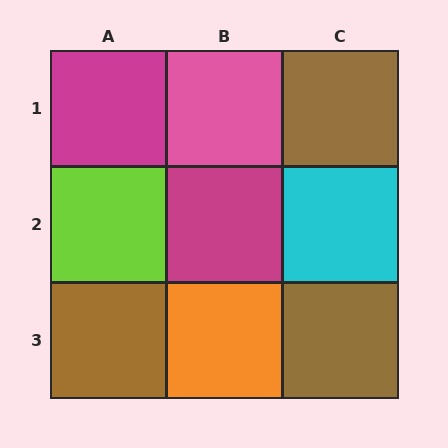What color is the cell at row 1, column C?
Brown.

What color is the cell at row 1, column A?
Magenta.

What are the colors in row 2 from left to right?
Lime, magenta, cyan.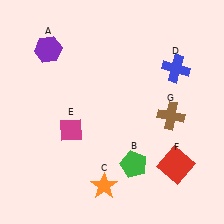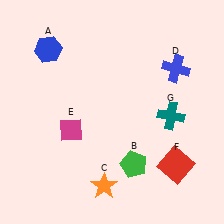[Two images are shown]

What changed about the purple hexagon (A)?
In Image 1, A is purple. In Image 2, it changed to blue.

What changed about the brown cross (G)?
In Image 1, G is brown. In Image 2, it changed to teal.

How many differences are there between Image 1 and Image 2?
There are 2 differences between the two images.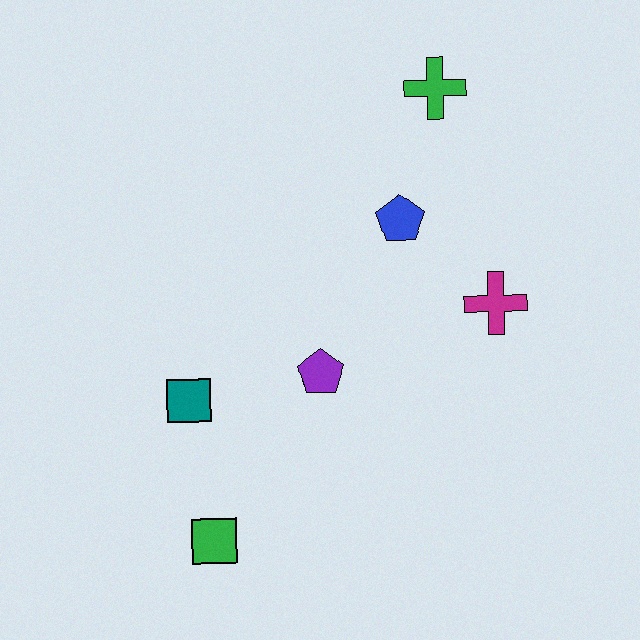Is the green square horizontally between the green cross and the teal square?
Yes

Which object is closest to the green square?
The teal square is closest to the green square.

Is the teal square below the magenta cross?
Yes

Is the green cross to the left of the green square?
No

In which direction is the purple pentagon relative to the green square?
The purple pentagon is above the green square.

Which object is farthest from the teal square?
The green cross is farthest from the teal square.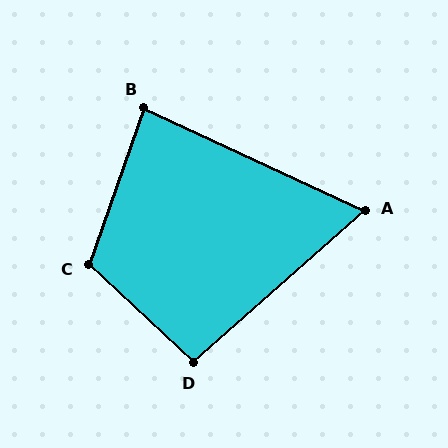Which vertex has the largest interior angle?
C, at approximately 114 degrees.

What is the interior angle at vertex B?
Approximately 84 degrees (acute).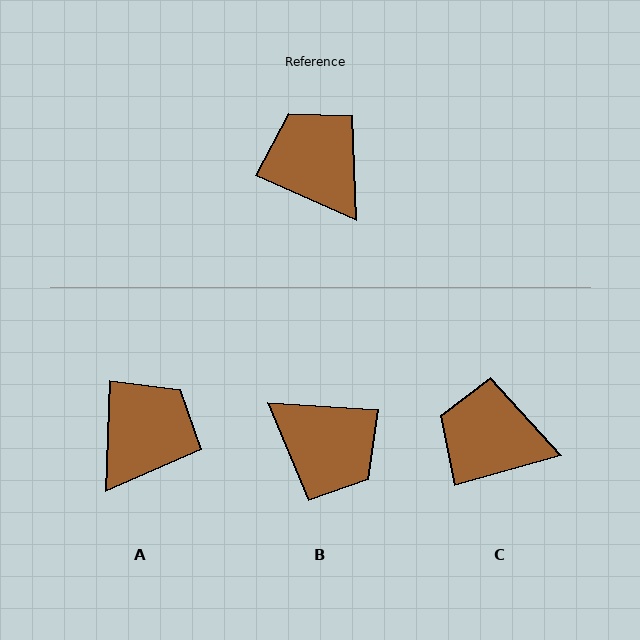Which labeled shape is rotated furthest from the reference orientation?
B, about 159 degrees away.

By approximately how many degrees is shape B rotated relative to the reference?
Approximately 159 degrees clockwise.